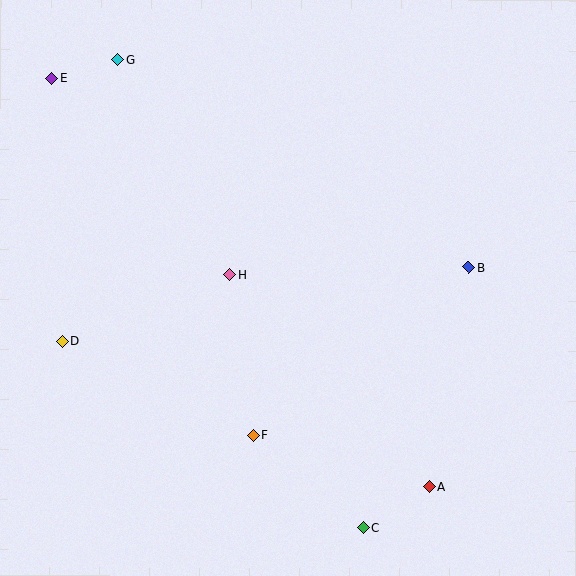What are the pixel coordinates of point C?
Point C is at (364, 528).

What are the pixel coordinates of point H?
Point H is at (230, 274).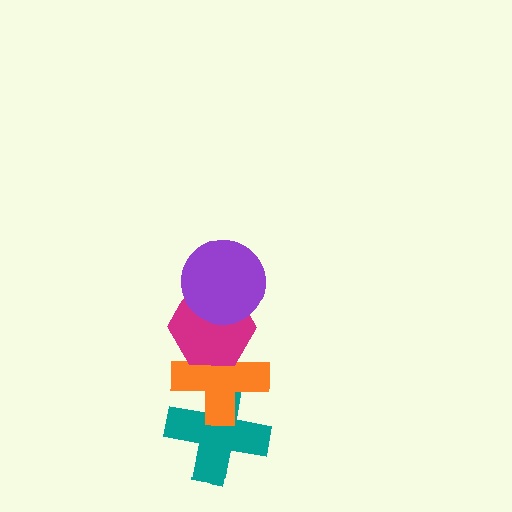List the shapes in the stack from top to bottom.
From top to bottom: the purple circle, the magenta hexagon, the orange cross, the teal cross.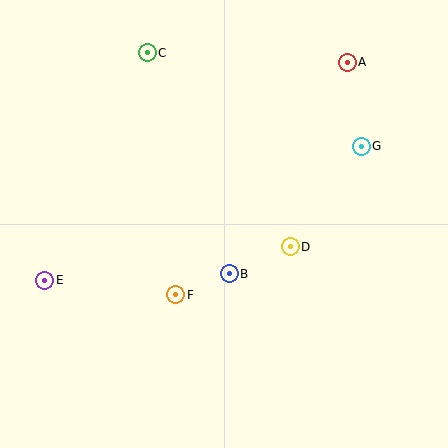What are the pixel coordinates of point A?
Point A is at (347, 62).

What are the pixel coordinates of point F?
Point F is at (176, 295).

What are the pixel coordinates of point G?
Point G is at (361, 146).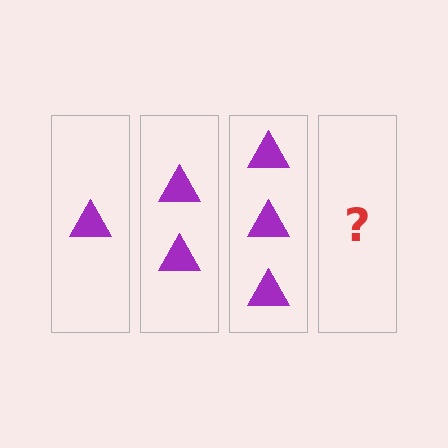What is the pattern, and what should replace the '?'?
The pattern is that each step adds one more triangle. The '?' should be 4 triangles.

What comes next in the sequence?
The next element should be 4 triangles.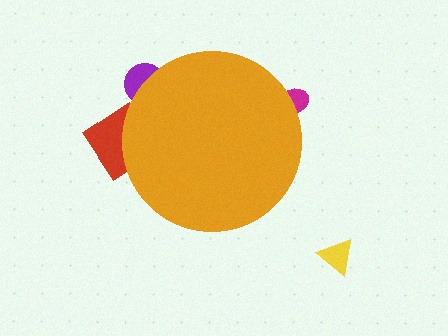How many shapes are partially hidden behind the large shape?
3 shapes are partially hidden.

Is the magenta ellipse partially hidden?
Yes, the magenta ellipse is partially hidden behind the orange circle.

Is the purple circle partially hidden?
Yes, the purple circle is partially hidden behind the orange circle.